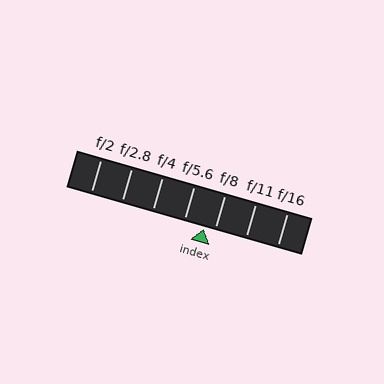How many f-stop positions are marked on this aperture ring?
There are 7 f-stop positions marked.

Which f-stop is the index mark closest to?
The index mark is closest to f/8.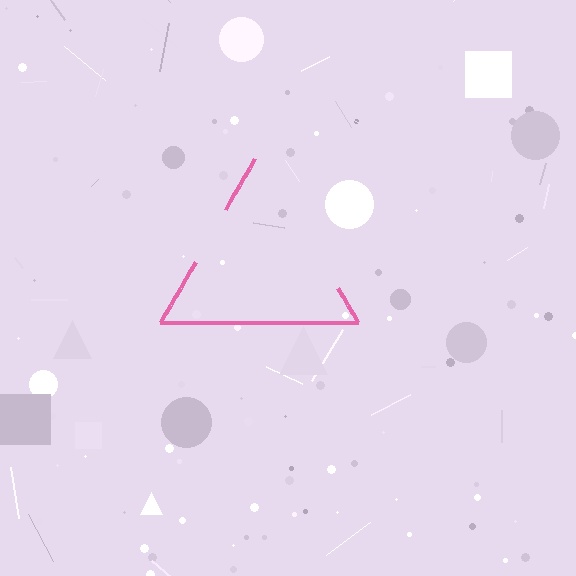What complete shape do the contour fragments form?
The contour fragments form a triangle.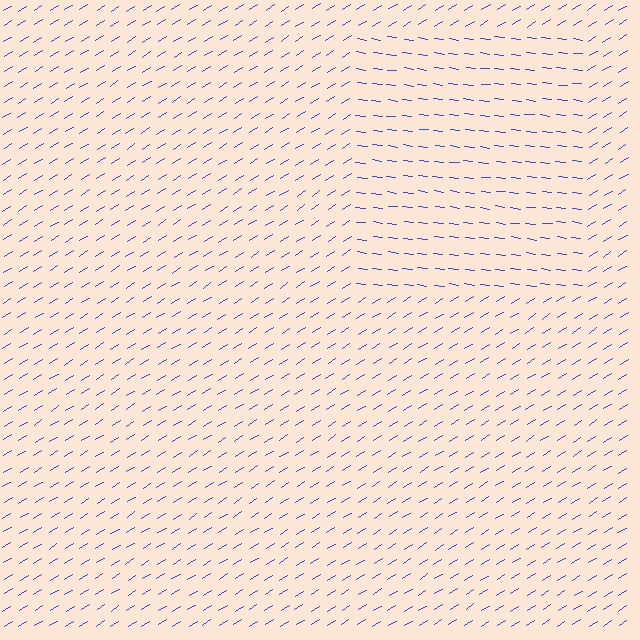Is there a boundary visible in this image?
Yes, there is a texture boundary formed by a change in line orientation.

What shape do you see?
I see a rectangle.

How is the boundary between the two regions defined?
The boundary is defined purely by a change in line orientation (approximately 39 degrees difference). All lines are the same color and thickness.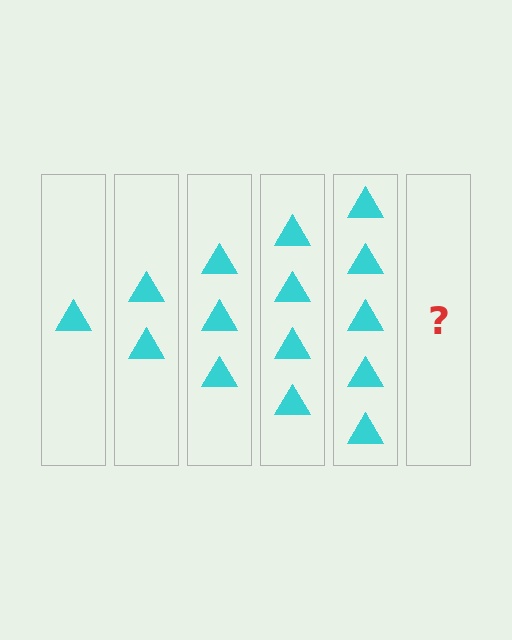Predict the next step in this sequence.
The next step is 6 triangles.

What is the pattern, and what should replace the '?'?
The pattern is that each step adds one more triangle. The '?' should be 6 triangles.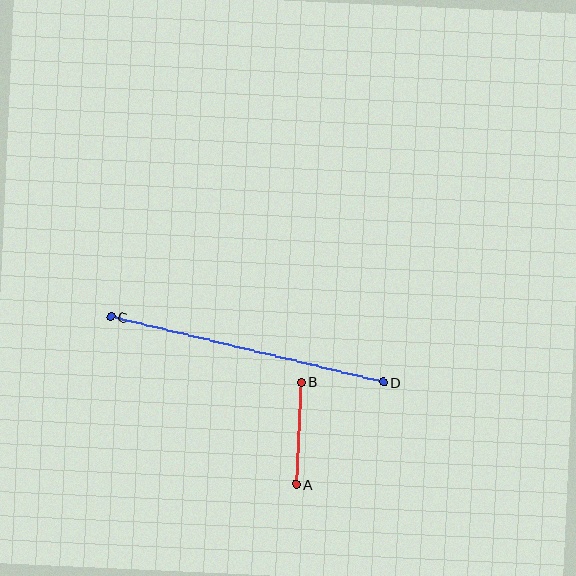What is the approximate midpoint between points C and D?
The midpoint is at approximately (247, 349) pixels.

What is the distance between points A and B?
The distance is approximately 102 pixels.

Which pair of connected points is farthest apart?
Points C and D are farthest apart.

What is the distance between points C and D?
The distance is approximately 280 pixels.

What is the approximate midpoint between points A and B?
The midpoint is at approximately (299, 433) pixels.